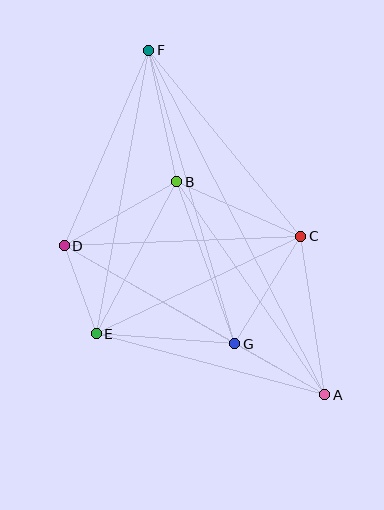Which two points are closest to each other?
Points D and E are closest to each other.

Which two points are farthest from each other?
Points A and F are farthest from each other.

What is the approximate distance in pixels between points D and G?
The distance between D and G is approximately 197 pixels.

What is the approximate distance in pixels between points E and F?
The distance between E and F is approximately 289 pixels.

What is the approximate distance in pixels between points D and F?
The distance between D and F is approximately 213 pixels.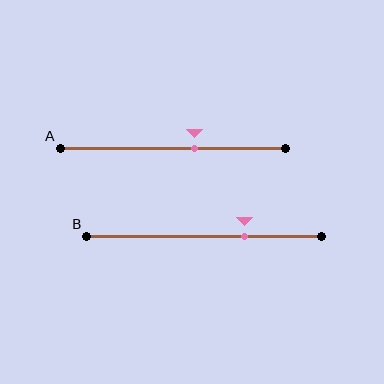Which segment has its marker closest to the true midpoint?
Segment A has its marker closest to the true midpoint.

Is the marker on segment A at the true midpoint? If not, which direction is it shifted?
No, the marker on segment A is shifted to the right by about 10% of the segment length.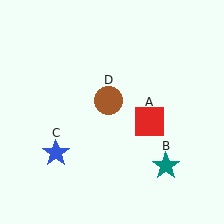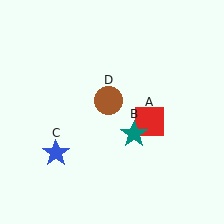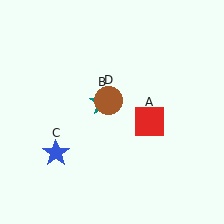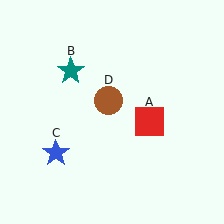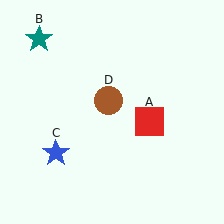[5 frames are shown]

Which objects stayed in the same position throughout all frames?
Red square (object A) and blue star (object C) and brown circle (object D) remained stationary.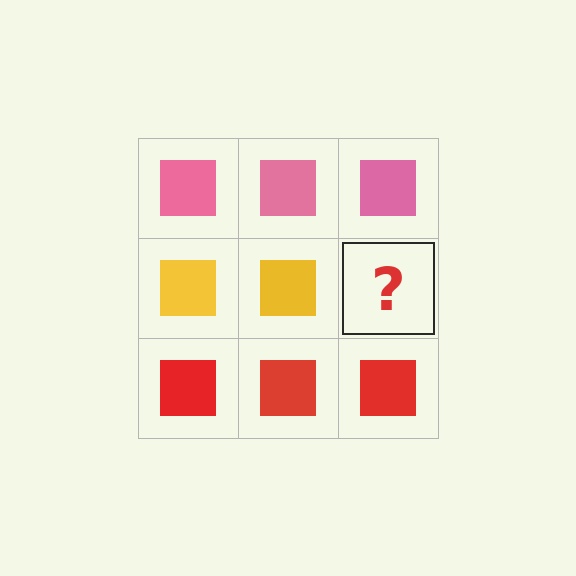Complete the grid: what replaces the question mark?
The question mark should be replaced with a yellow square.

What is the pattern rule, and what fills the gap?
The rule is that each row has a consistent color. The gap should be filled with a yellow square.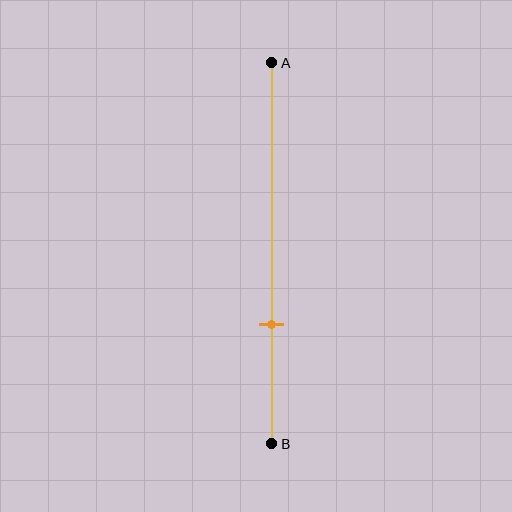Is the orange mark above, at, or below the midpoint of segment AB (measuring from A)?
The orange mark is below the midpoint of segment AB.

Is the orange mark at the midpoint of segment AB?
No, the mark is at about 70% from A, not at the 50% midpoint.